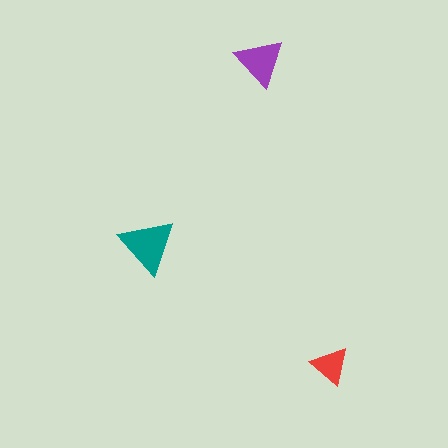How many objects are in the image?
There are 3 objects in the image.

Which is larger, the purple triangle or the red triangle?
The purple one.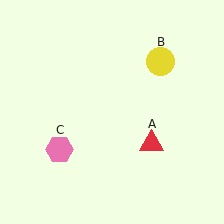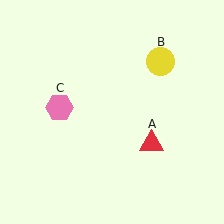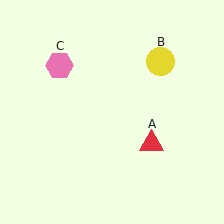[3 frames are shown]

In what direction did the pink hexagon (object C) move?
The pink hexagon (object C) moved up.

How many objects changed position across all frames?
1 object changed position: pink hexagon (object C).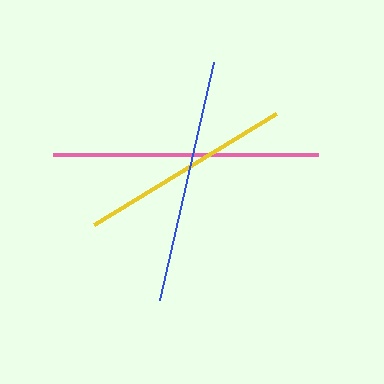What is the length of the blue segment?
The blue segment is approximately 243 pixels long.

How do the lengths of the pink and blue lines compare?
The pink and blue lines are approximately the same length.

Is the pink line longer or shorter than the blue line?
The pink line is longer than the blue line.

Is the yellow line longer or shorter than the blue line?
The blue line is longer than the yellow line.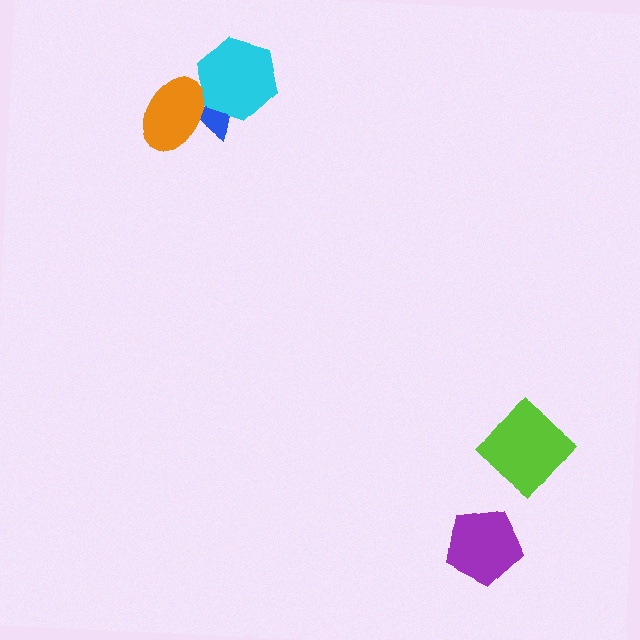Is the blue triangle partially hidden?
Yes, it is partially covered by another shape.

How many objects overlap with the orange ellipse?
2 objects overlap with the orange ellipse.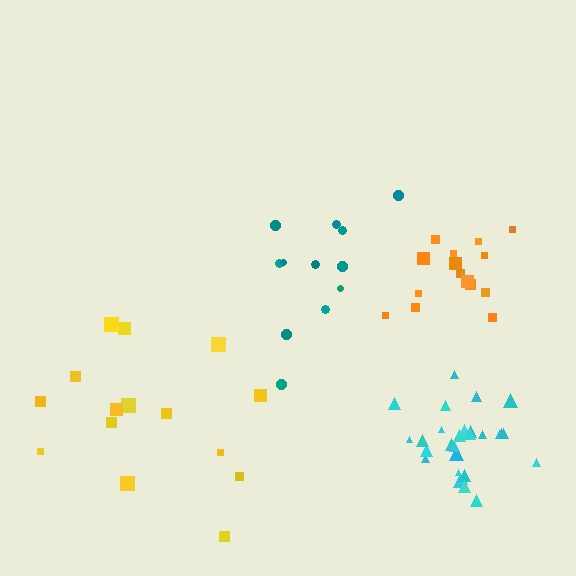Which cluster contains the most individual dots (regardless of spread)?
Cyan (28).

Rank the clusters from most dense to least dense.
cyan, orange, teal, yellow.